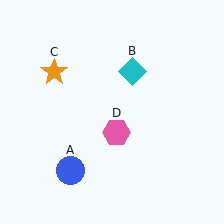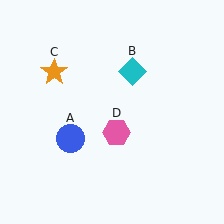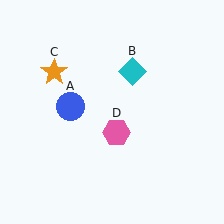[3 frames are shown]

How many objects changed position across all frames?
1 object changed position: blue circle (object A).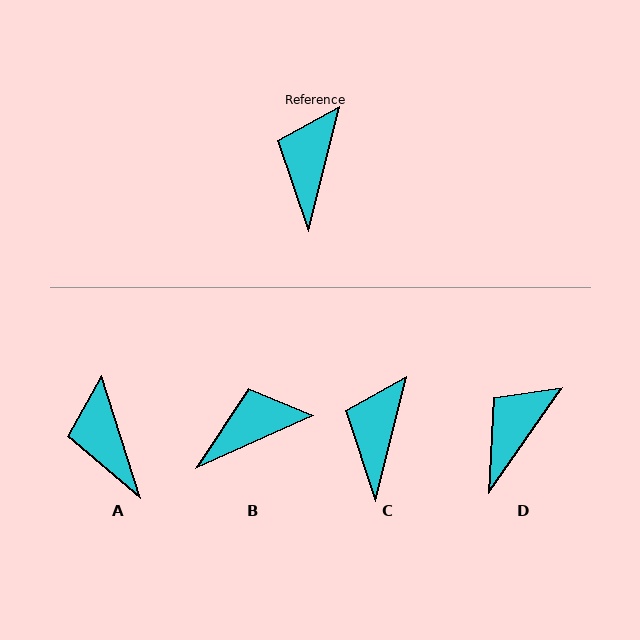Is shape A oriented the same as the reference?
No, it is off by about 31 degrees.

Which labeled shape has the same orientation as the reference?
C.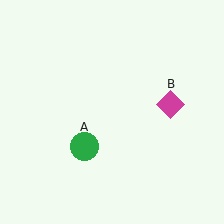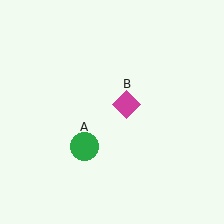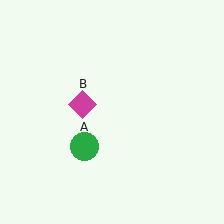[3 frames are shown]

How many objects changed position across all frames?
1 object changed position: magenta diamond (object B).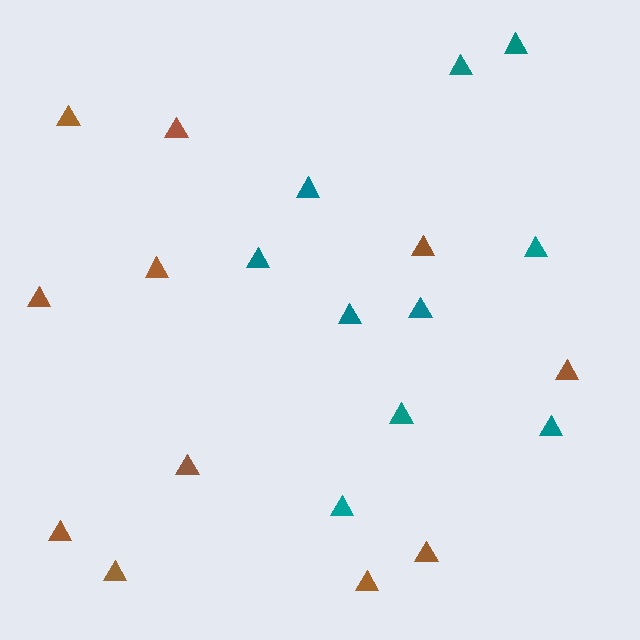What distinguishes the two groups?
There are 2 groups: one group of brown triangles (11) and one group of teal triangles (10).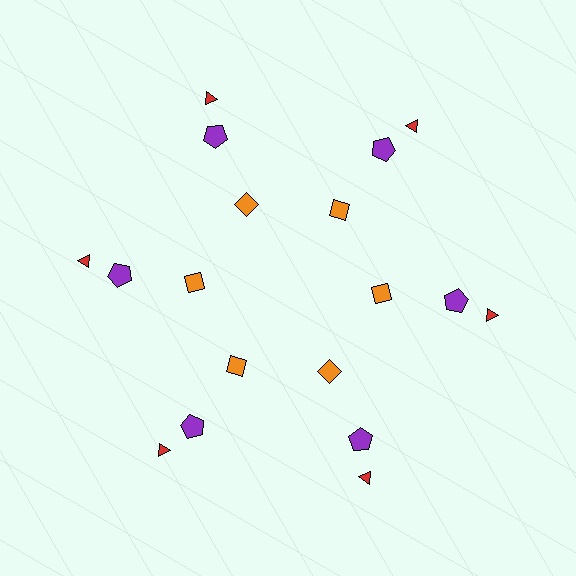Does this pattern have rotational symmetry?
Yes, this pattern has 6-fold rotational symmetry. It looks the same after rotating 60 degrees around the center.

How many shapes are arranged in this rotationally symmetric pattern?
There are 18 shapes, arranged in 6 groups of 3.